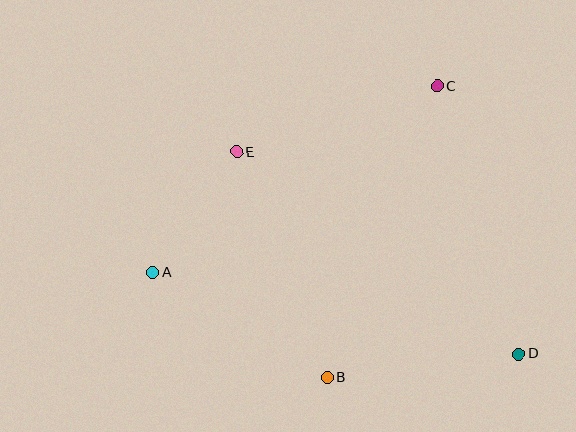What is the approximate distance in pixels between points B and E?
The distance between B and E is approximately 243 pixels.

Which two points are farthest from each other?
Points A and D are farthest from each other.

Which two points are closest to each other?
Points A and E are closest to each other.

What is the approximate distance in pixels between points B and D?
The distance between B and D is approximately 193 pixels.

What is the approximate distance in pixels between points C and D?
The distance between C and D is approximately 280 pixels.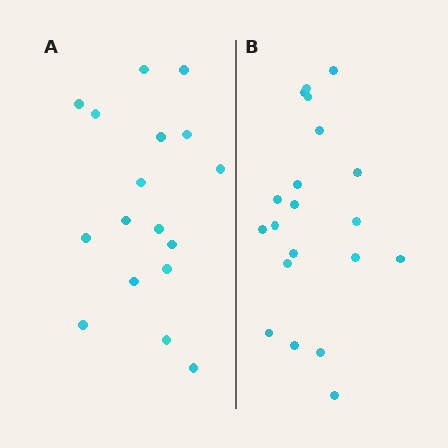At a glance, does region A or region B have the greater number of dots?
Region B (the right region) has more dots.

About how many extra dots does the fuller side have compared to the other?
Region B has just a few more — roughly 2 or 3 more dots than region A.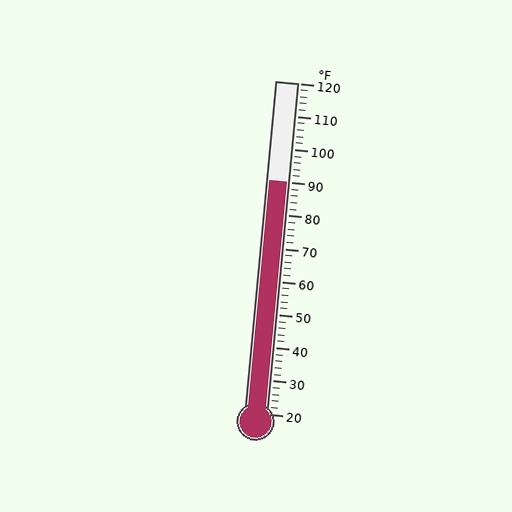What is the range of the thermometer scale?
The thermometer scale ranges from 20°F to 120°F.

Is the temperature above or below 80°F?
The temperature is above 80°F.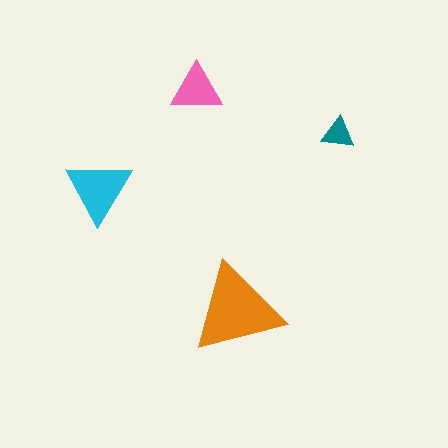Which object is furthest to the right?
The teal triangle is rightmost.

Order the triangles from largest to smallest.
the orange one, the cyan one, the pink one, the teal one.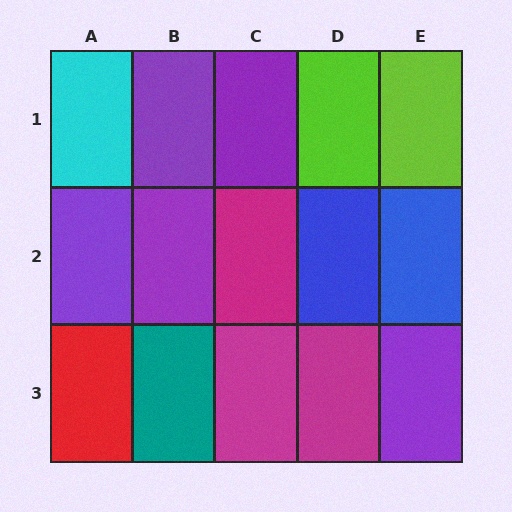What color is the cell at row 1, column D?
Lime.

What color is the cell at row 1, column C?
Purple.